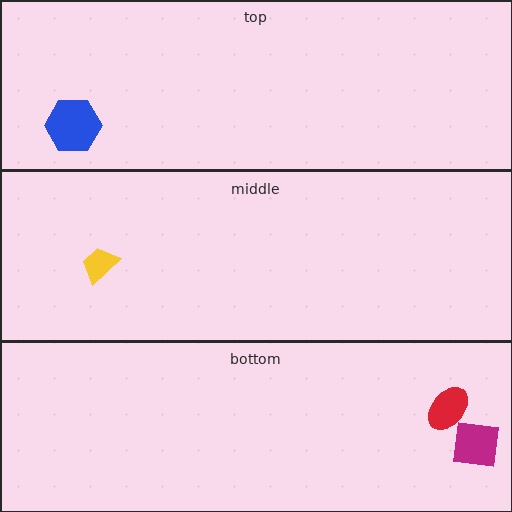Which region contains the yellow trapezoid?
The middle region.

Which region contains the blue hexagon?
The top region.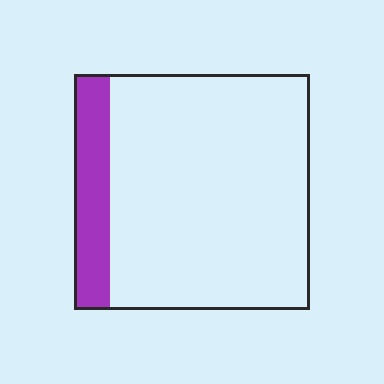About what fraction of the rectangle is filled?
About one sixth (1/6).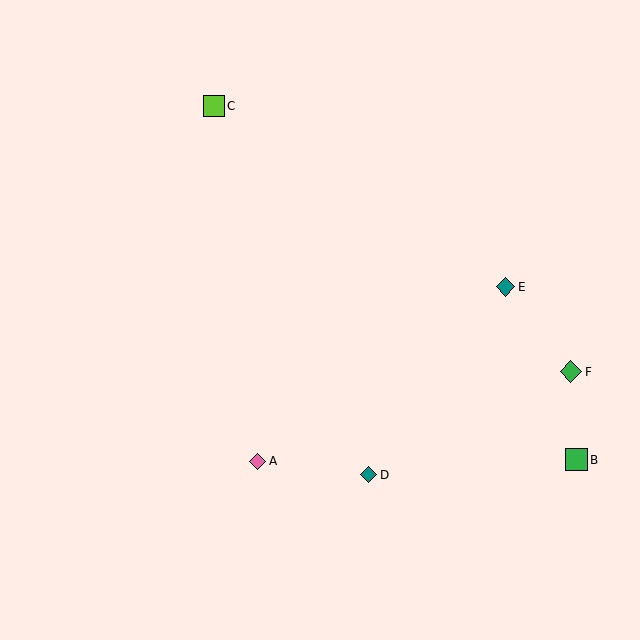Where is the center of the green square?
The center of the green square is at (576, 460).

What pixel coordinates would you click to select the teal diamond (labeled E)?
Click at (506, 287) to select the teal diamond E.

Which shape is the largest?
The green square (labeled B) is the largest.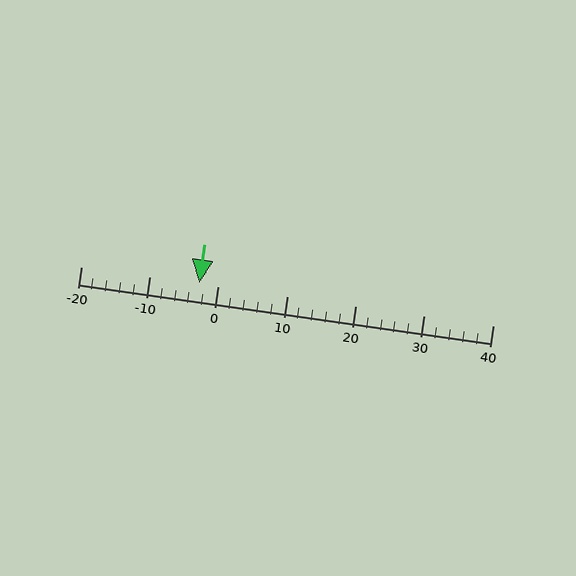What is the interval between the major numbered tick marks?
The major tick marks are spaced 10 units apart.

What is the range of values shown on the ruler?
The ruler shows values from -20 to 40.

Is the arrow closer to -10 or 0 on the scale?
The arrow is closer to 0.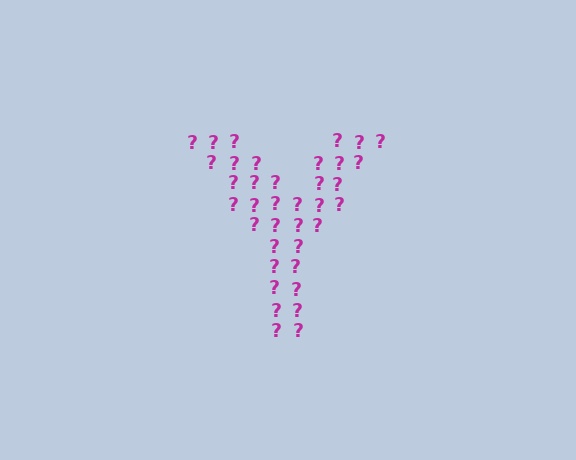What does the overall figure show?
The overall figure shows the letter Y.